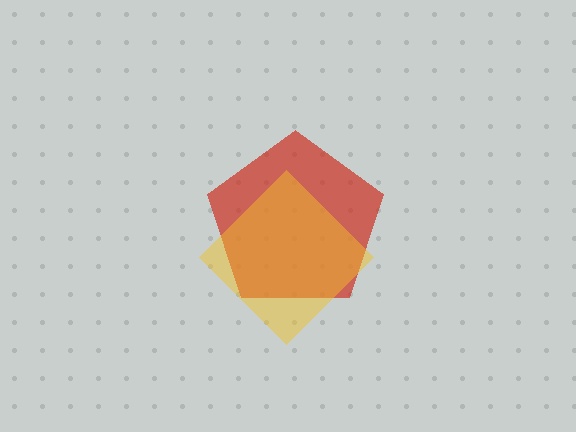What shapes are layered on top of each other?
The layered shapes are: a red pentagon, a yellow diamond.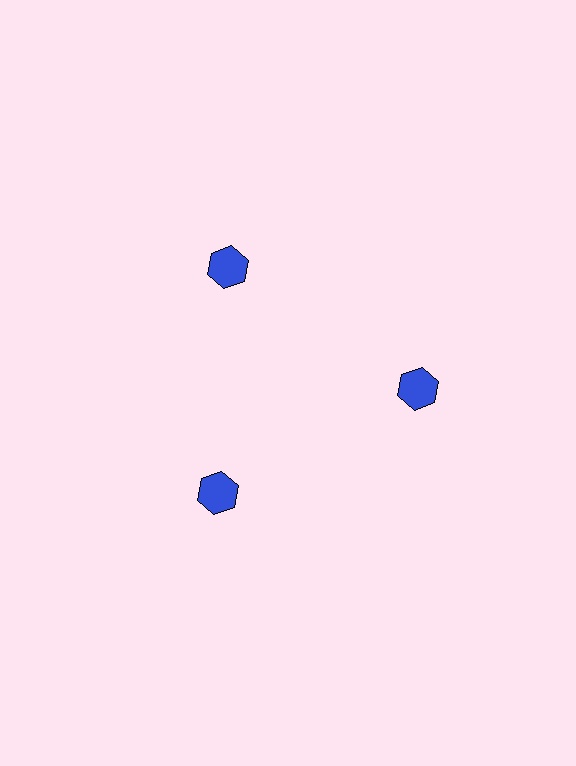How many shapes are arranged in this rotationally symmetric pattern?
There are 3 shapes, arranged in 3 groups of 1.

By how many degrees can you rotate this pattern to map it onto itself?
The pattern maps onto itself every 120 degrees of rotation.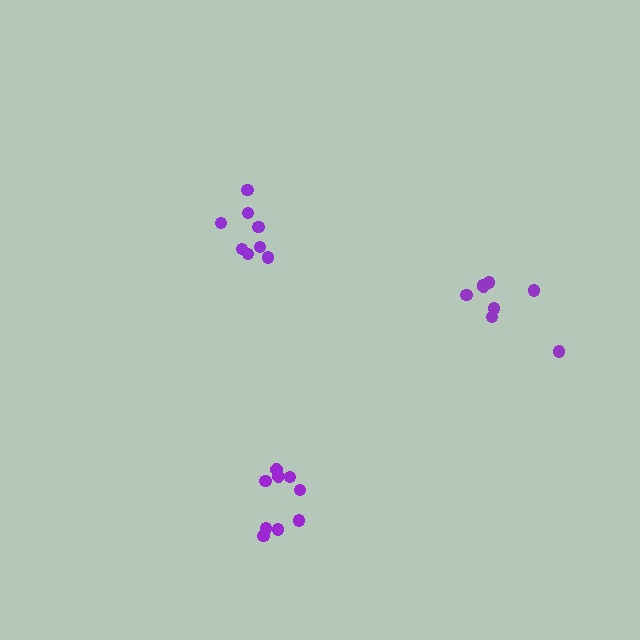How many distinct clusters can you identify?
There are 3 distinct clusters.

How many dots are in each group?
Group 1: 8 dots, Group 2: 8 dots, Group 3: 9 dots (25 total).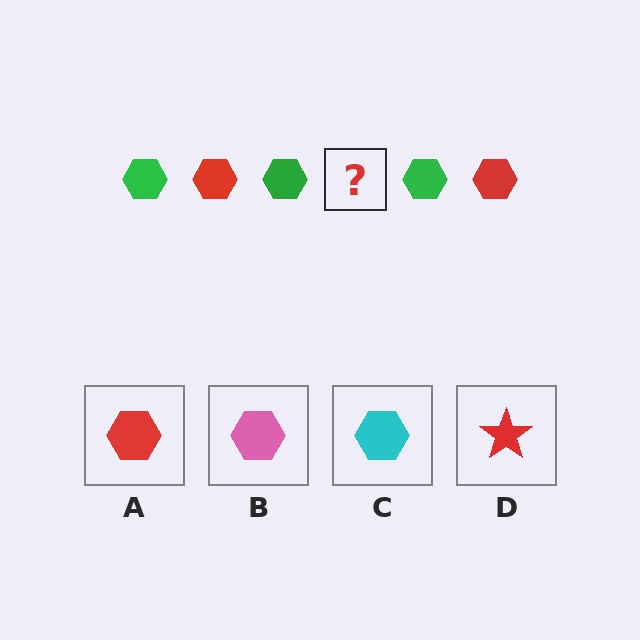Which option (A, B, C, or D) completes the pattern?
A.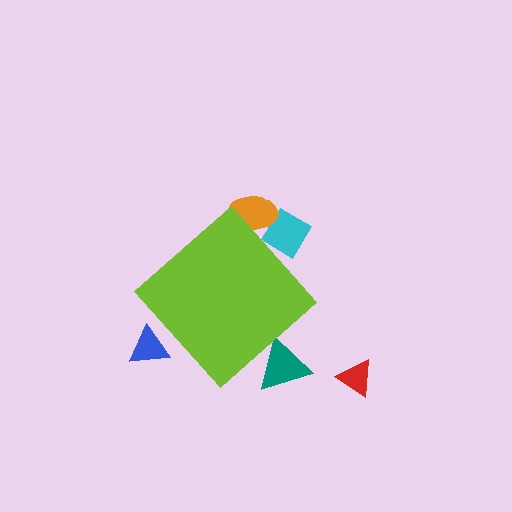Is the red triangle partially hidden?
No, the red triangle is fully visible.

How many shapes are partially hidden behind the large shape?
4 shapes are partially hidden.